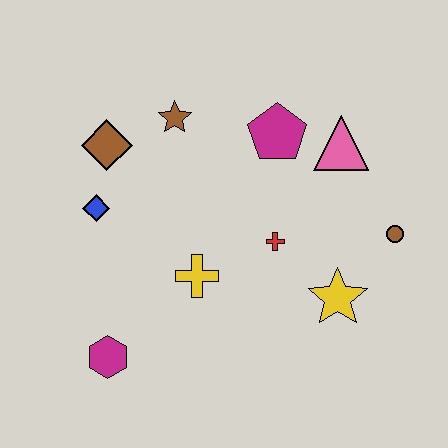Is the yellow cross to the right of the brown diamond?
Yes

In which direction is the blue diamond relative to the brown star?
The blue diamond is below the brown star.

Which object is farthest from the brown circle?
The magenta hexagon is farthest from the brown circle.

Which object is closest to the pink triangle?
The magenta pentagon is closest to the pink triangle.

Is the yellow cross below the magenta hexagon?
No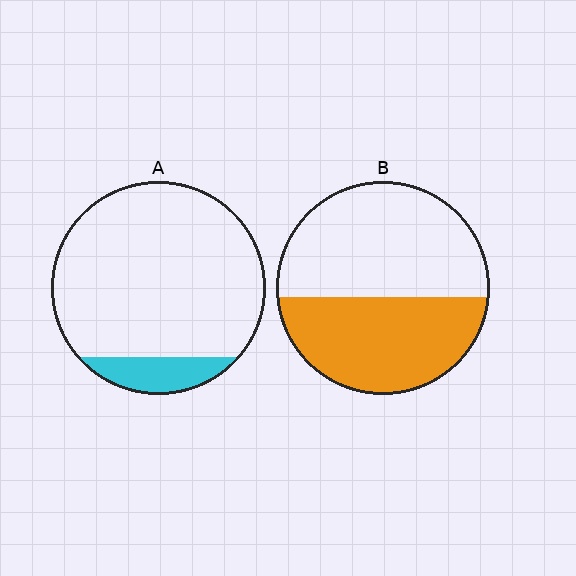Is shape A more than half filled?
No.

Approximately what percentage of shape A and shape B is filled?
A is approximately 10% and B is approximately 45%.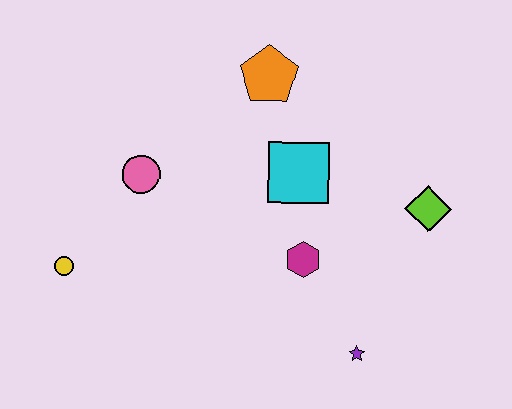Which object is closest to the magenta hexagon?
The cyan square is closest to the magenta hexagon.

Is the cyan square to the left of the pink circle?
No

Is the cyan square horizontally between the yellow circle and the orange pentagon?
No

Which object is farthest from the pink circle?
The lime diamond is farthest from the pink circle.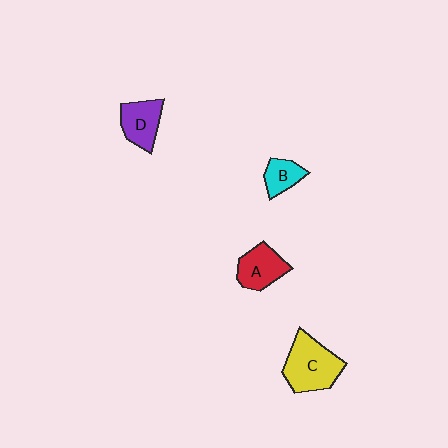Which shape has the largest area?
Shape C (yellow).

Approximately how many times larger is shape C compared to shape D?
Approximately 1.5 times.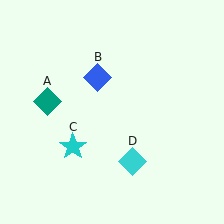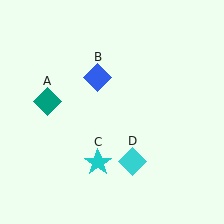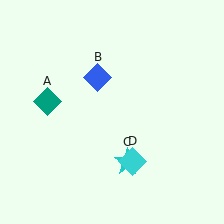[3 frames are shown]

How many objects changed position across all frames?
1 object changed position: cyan star (object C).